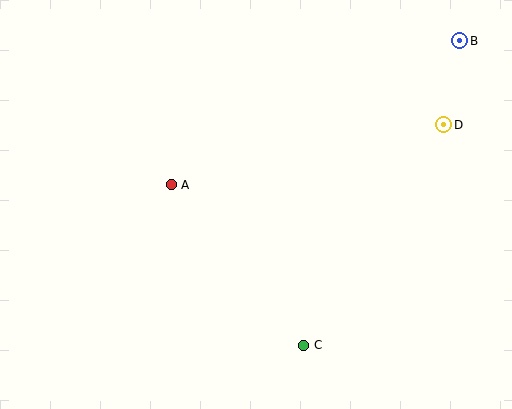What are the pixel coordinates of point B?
Point B is at (460, 41).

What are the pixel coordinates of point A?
Point A is at (171, 185).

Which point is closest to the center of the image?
Point A at (171, 185) is closest to the center.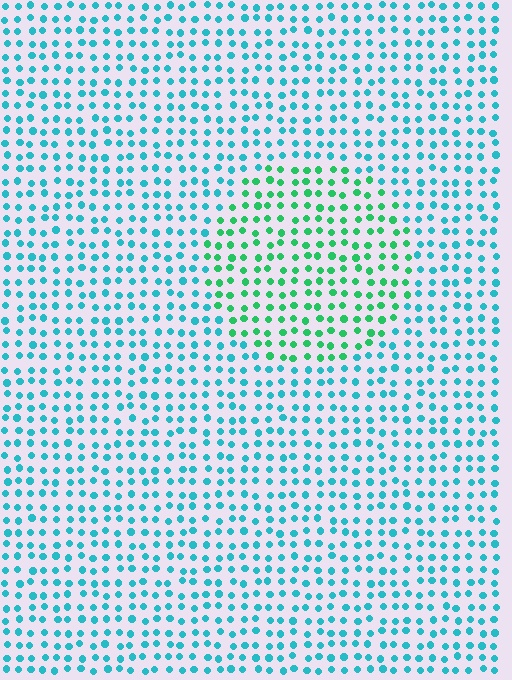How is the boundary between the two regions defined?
The boundary is defined purely by a slight shift in hue (about 41 degrees). Spacing, size, and orientation are identical on both sides.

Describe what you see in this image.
The image is filled with small cyan elements in a uniform arrangement. A circle-shaped region is visible where the elements are tinted to a slightly different hue, forming a subtle color boundary.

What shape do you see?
I see a circle.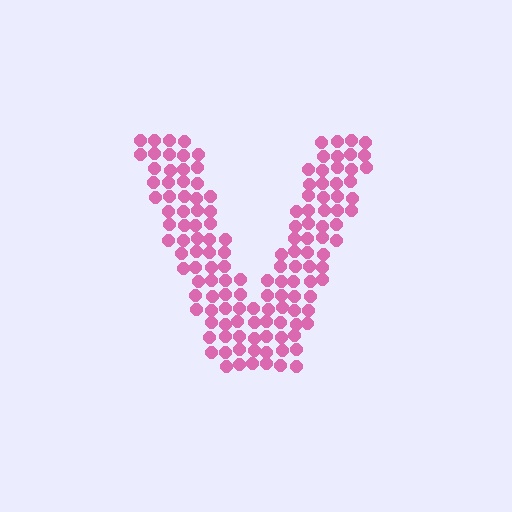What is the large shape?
The large shape is the letter V.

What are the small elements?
The small elements are circles.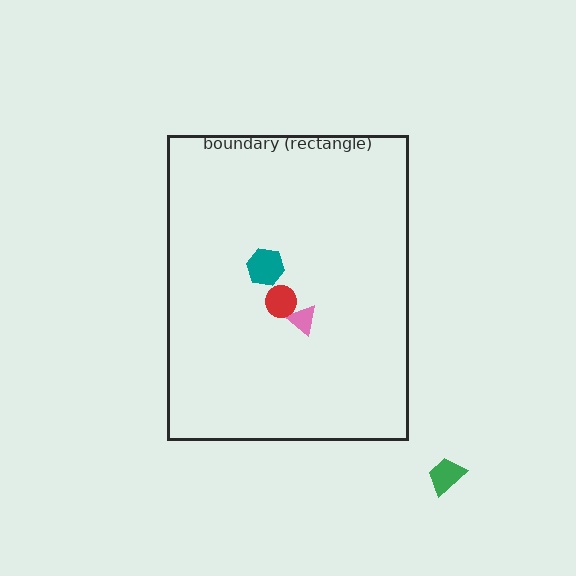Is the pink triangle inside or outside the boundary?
Inside.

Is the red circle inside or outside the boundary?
Inside.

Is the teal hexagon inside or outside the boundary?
Inside.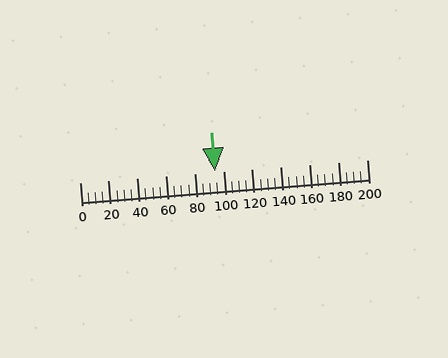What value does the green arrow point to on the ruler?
The green arrow points to approximately 94.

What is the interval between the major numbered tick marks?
The major tick marks are spaced 20 units apart.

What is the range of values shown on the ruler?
The ruler shows values from 0 to 200.